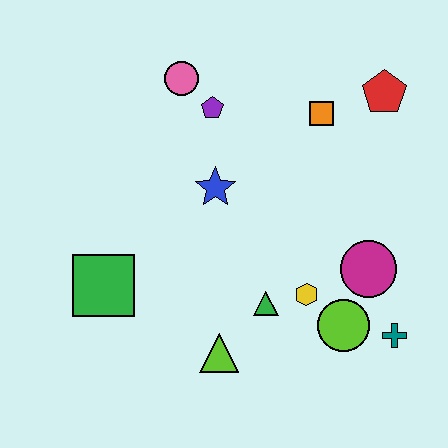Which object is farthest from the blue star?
The teal cross is farthest from the blue star.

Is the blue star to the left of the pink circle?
No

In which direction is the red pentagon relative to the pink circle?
The red pentagon is to the right of the pink circle.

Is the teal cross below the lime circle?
Yes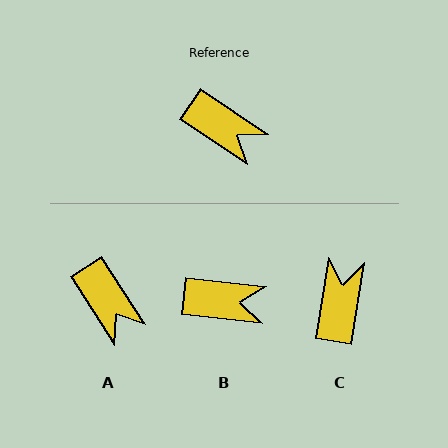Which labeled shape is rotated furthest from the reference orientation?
C, about 115 degrees away.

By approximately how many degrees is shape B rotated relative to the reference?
Approximately 28 degrees counter-clockwise.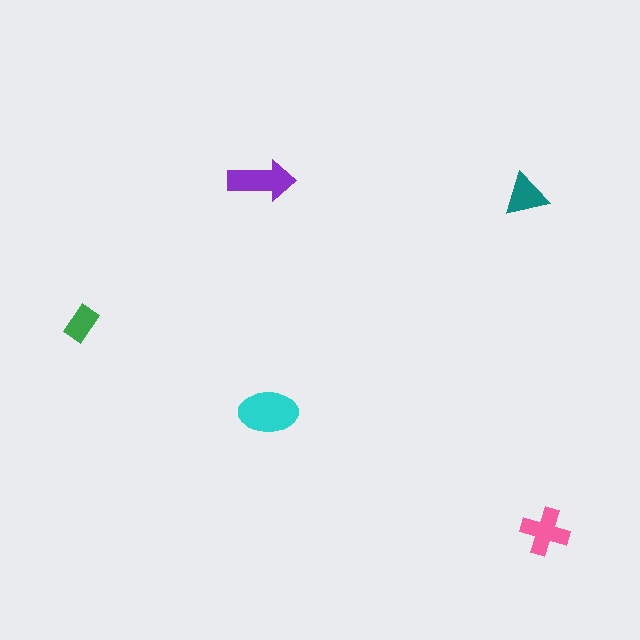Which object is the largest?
The cyan ellipse.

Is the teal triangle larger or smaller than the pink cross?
Smaller.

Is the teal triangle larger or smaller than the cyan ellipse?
Smaller.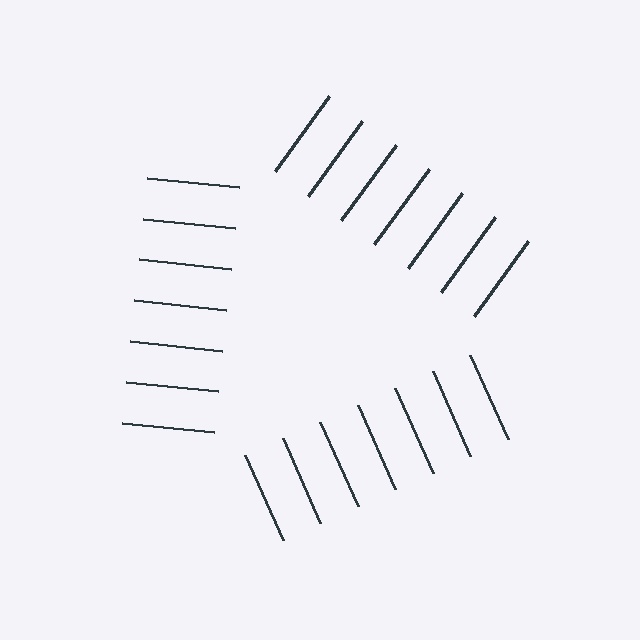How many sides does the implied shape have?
3 sides — the line-ends trace a triangle.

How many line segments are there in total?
21 — 7 along each of the 3 edges.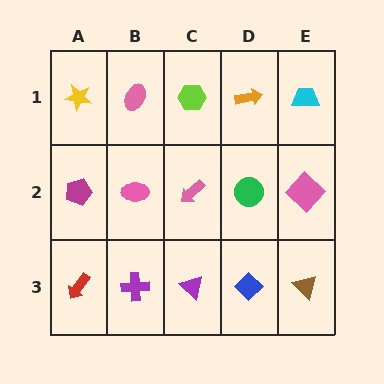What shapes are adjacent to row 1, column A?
A magenta pentagon (row 2, column A), a pink ellipse (row 1, column B).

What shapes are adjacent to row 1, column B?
A pink ellipse (row 2, column B), a yellow star (row 1, column A), a lime hexagon (row 1, column C).